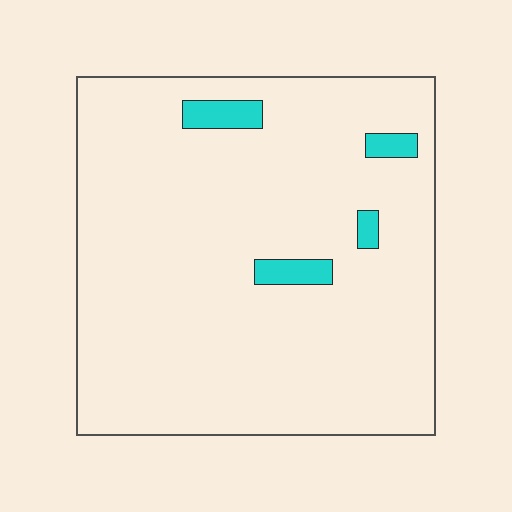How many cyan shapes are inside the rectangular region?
4.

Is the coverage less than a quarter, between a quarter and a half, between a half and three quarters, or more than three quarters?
Less than a quarter.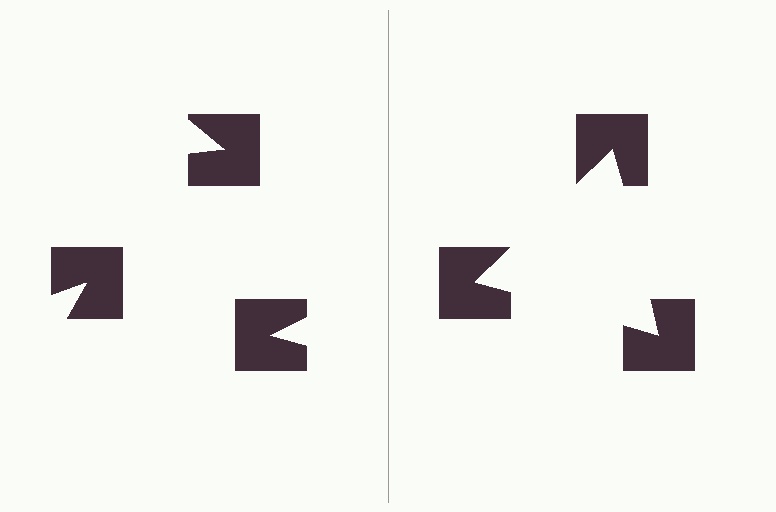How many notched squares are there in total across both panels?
6 — 3 on each side.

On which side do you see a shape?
An illusory triangle appears on the right side. On the left side the wedge cuts are rotated, so no coherent shape forms.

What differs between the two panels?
The notched squares are positioned identically on both sides; only the wedge orientations differ. On the right they align to a triangle; on the left they are misaligned.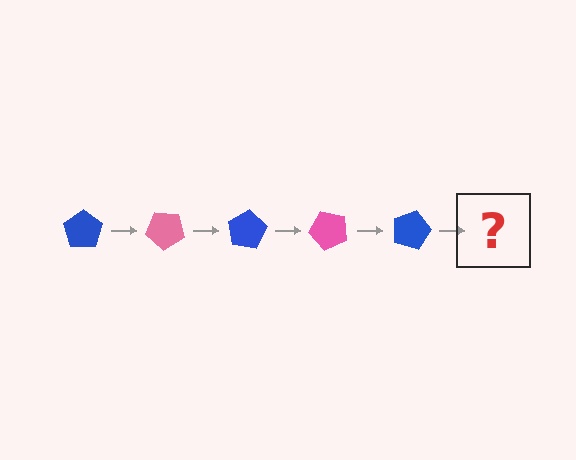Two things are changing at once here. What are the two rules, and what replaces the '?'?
The two rules are that it rotates 40 degrees each step and the color cycles through blue and pink. The '?' should be a pink pentagon, rotated 200 degrees from the start.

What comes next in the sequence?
The next element should be a pink pentagon, rotated 200 degrees from the start.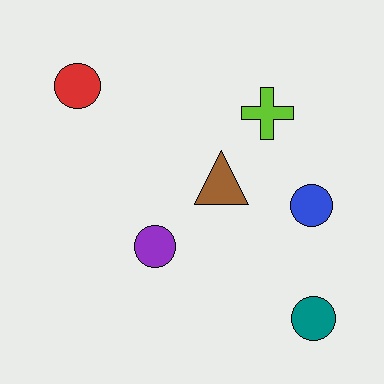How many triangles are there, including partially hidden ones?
There is 1 triangle.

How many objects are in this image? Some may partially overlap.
There are 6 objects.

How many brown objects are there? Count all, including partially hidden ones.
There is 1 brown object.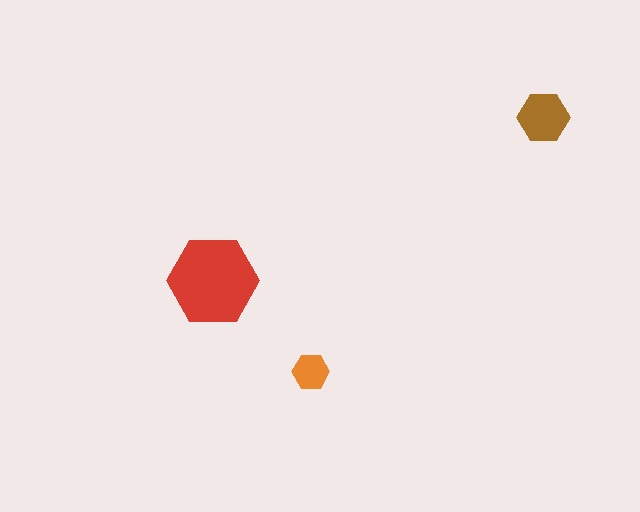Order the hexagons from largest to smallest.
the red one, the brown one, the orange one.